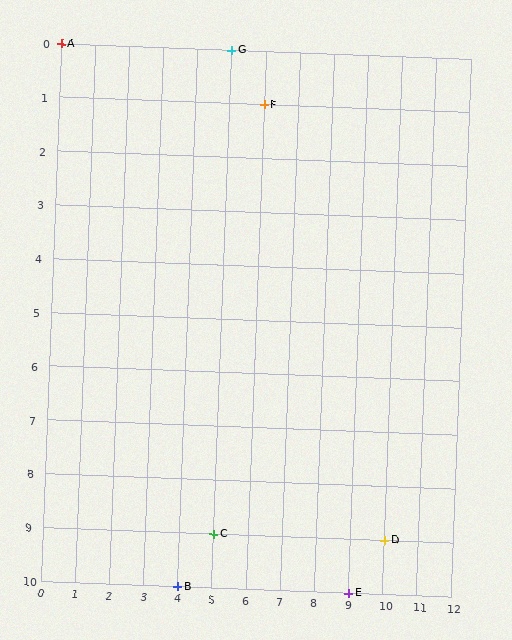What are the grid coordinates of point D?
Point D is at grid coordinates (10, 9).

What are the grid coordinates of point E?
Point E is at grid coordinates (9, 10).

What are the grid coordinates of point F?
Point F is at grid coordinates (6, 1).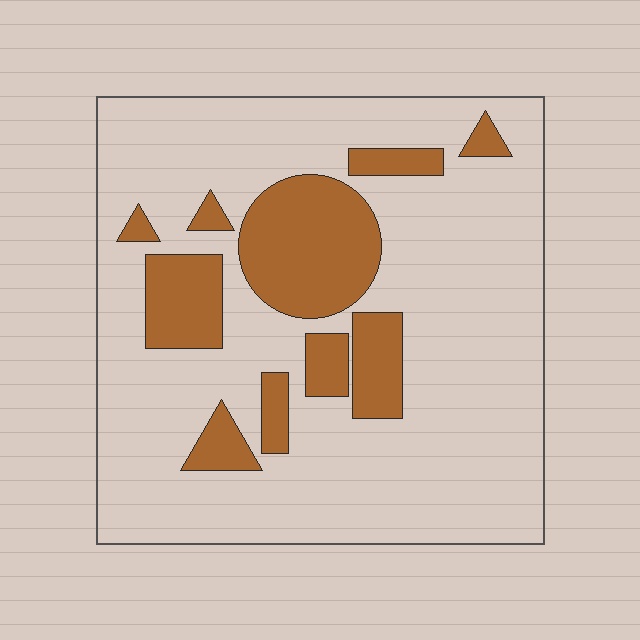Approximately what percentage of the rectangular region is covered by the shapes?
Approximately 20%.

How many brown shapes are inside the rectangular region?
10.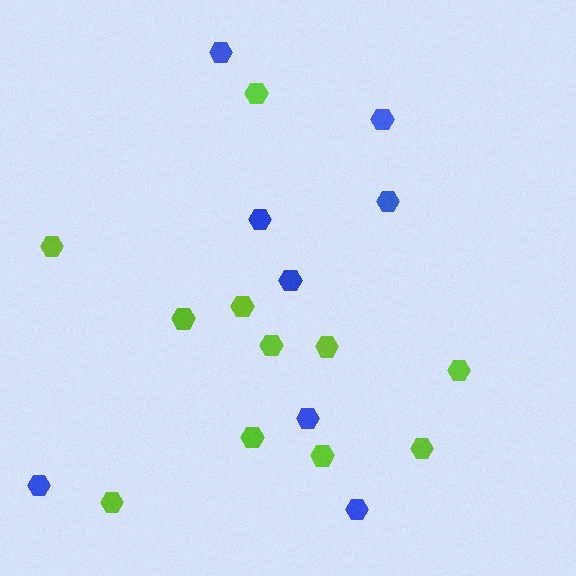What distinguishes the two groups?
There are 2 groups: one group of lime hexagons (11) and one group of blue hexagons (8).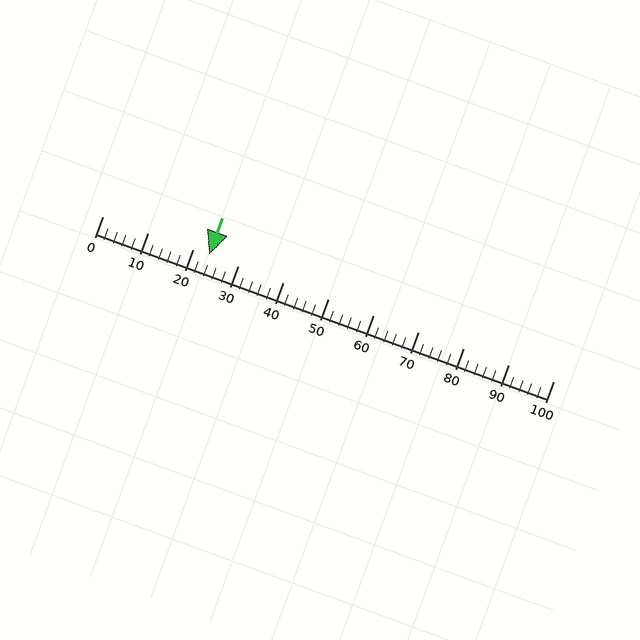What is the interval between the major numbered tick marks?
The major tick marks are spaced 10 units apart.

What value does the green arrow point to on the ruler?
The green arrow points to approximately 24.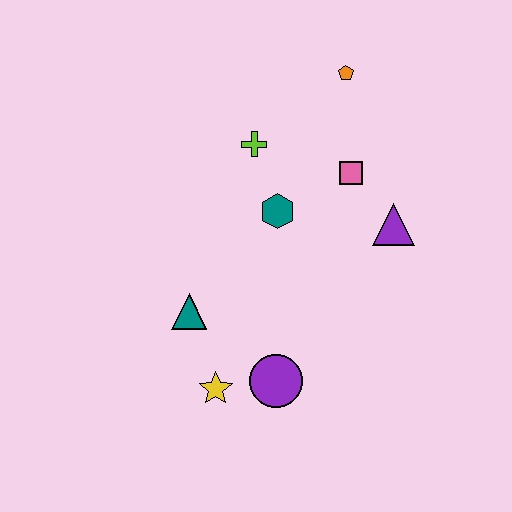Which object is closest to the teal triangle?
The yellow star is closest to the teal triangle.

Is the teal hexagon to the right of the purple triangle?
No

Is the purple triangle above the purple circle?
Yes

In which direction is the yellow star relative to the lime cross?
The yellow star is below the lime cross.